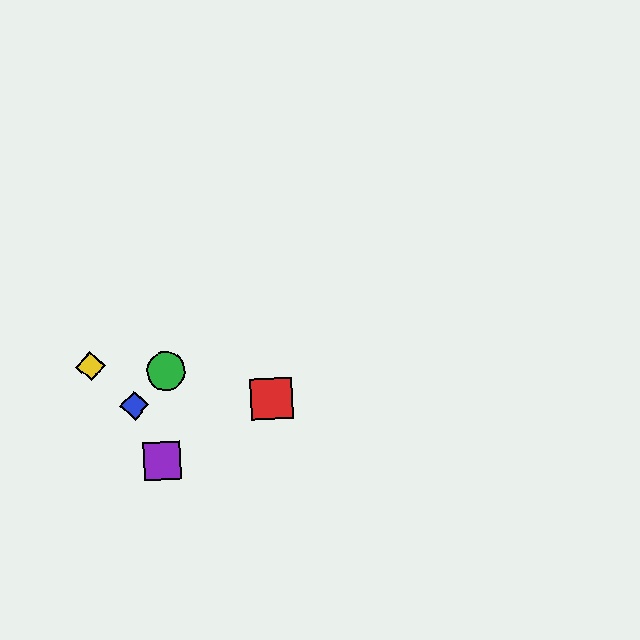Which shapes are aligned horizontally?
The red square, the blue diamond are aligned horizontally.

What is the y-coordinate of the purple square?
The purple square is at y≈461.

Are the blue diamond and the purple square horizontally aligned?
No, the blue diamond is at y≈406 and the purple square is at y≈461.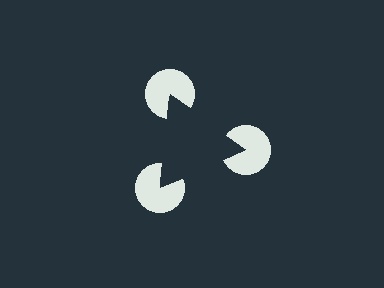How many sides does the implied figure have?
3 sides.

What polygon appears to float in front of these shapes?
An illusory triangle — its edges are inferred from the aligned wedge cuts in the pac-man discs, not physically drawn.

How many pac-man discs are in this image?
There are 3 — one at each vertex of the illusory triangle.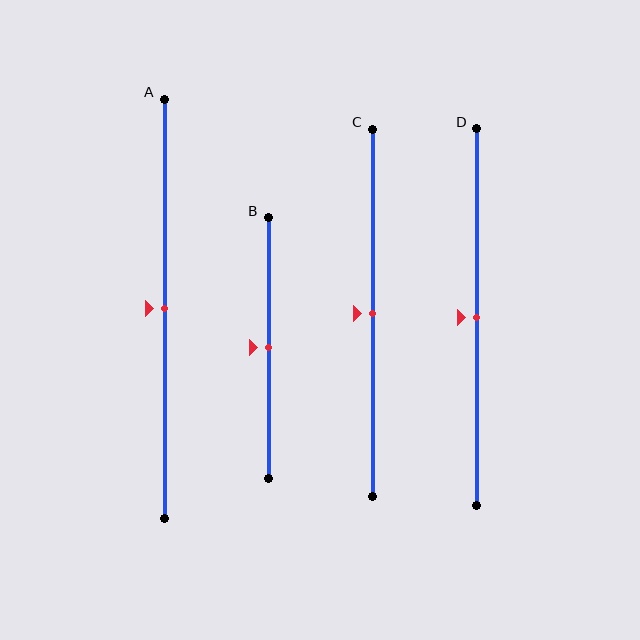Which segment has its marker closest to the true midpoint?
Segment A has its marker closest to the true midpoint.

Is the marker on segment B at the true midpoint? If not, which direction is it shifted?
Yes, the marker on segment B is at the true midpoint.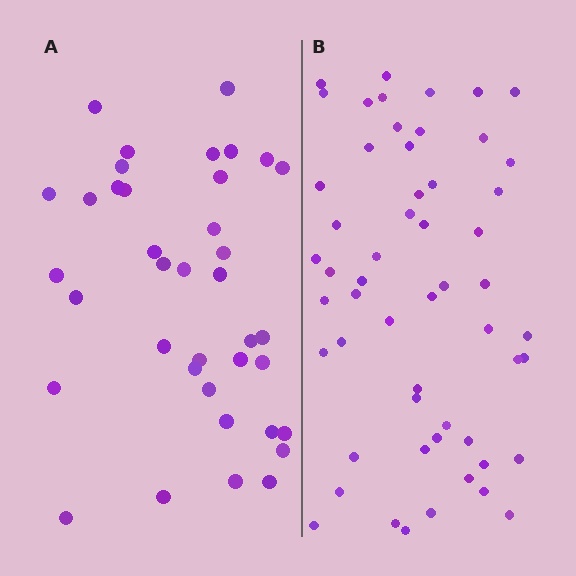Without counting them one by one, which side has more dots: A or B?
Region B (the right region) has more dots.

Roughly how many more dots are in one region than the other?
Region B has approximately 15 more dots than region A.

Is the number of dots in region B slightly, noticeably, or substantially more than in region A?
Region B has noticeably more, but not dramatically so. The ratio is roughly 1.4 to 1.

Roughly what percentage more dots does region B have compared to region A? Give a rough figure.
About 45% more.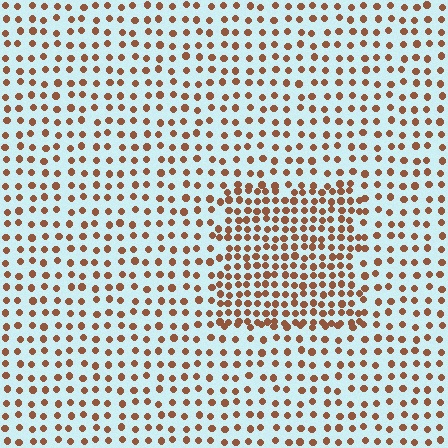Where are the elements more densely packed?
The elements are more densely packed inside the rectangle boundary.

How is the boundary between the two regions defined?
The boundary is defined by a change in element density (approximately 1.9x ratio). All elements are the same color, size, and shape.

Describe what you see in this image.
The image contains small brown elements arranged at two different densities. A rectangle-shaped region is visible where the elements are more densely packed than the surrounding area.